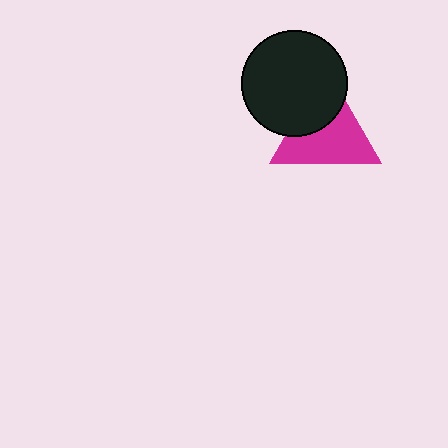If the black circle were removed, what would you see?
You would see the complete magenta triangle.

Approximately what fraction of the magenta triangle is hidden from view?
Roughly 37% of the magenta triangle is hidden behind the black circle.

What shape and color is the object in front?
The object in front is a black circle.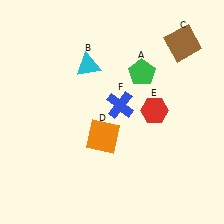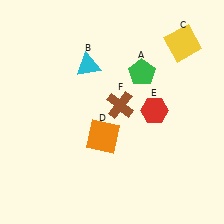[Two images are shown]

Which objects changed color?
C changed from brown to yellow. F changed from blue to brown.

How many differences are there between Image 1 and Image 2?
There are 2 differences between the two images.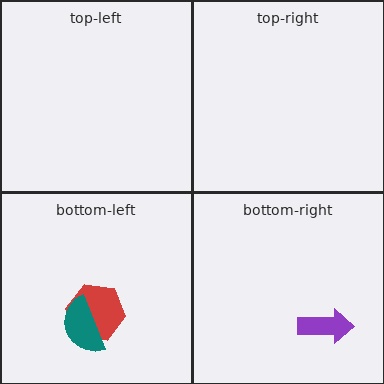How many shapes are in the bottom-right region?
1.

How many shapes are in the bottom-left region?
2.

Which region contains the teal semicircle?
The bottom-left region.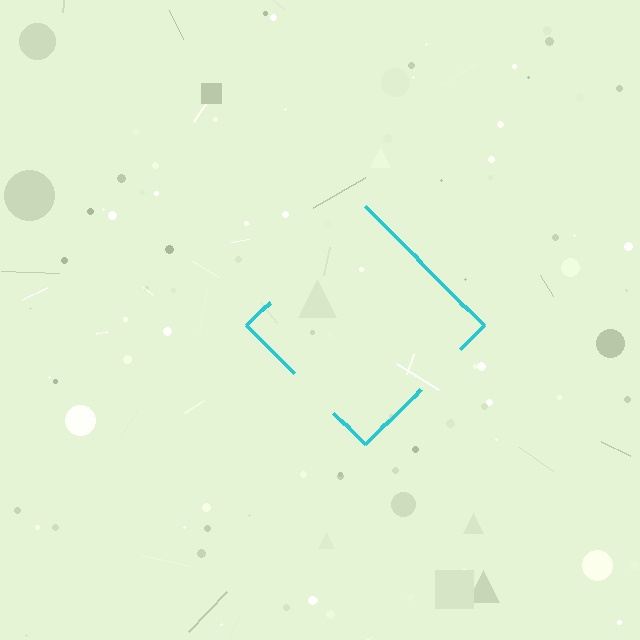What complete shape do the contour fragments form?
The contour fragments form a diamond.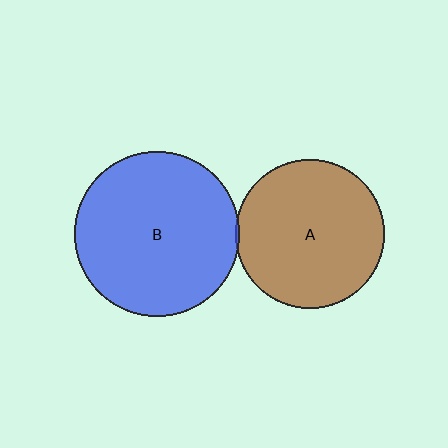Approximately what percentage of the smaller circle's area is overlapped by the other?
Approximately 5%.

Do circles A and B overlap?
Yes.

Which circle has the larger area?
Circle B (blue).